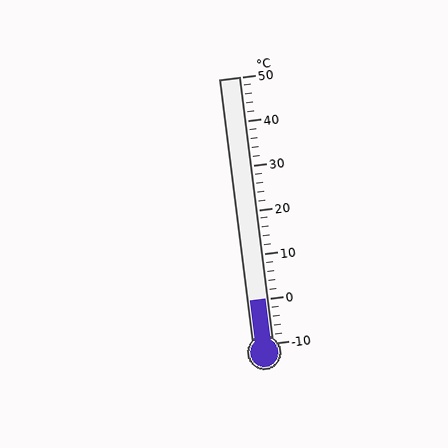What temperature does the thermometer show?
The thermometer shows approximately 0°C.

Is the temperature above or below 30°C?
The temperature is below 30°C.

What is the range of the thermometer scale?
The thermometer scale ranges from -10°C to 50°C.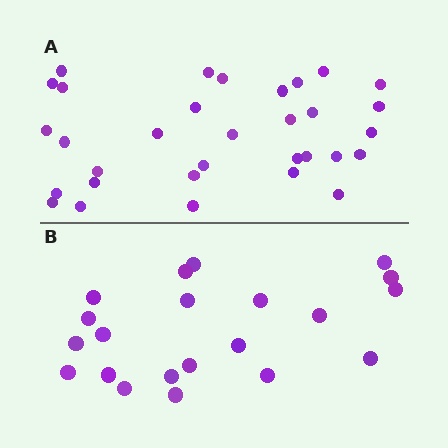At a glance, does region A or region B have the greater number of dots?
Region A (the top region) has more dots.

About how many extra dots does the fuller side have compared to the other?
Region A has roughly 12 or so more dots than region B.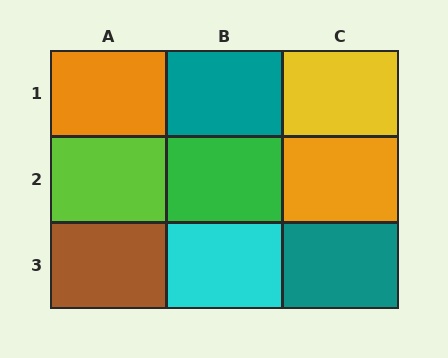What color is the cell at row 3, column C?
Teal.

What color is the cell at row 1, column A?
Orange.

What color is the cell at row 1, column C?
Yellow.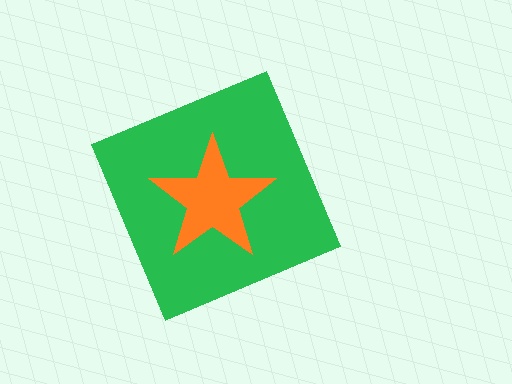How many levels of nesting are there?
2.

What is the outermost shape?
The green diamond.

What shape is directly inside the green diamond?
The orange star.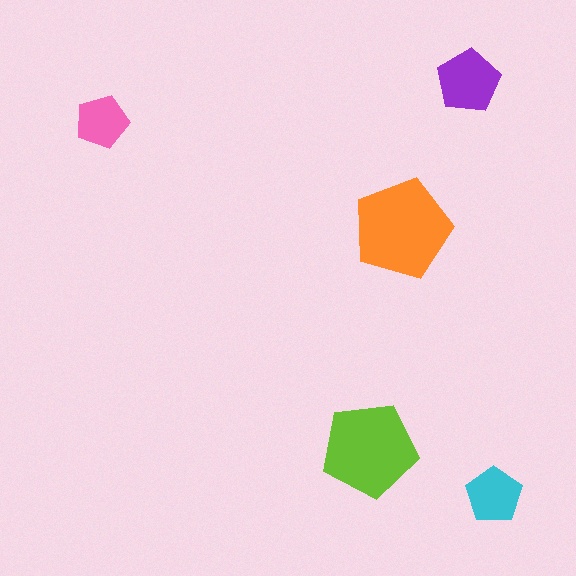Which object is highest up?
The purple pentagon is topmost.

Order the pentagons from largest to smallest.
the orange one, the lime one, the purple one, the cyan one, the pink one.